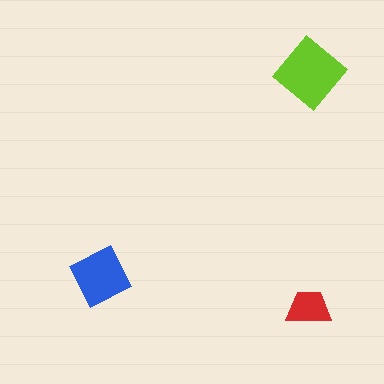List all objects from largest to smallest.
The lime diamond, the blue square, the red trapezoid.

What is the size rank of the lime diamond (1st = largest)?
1st.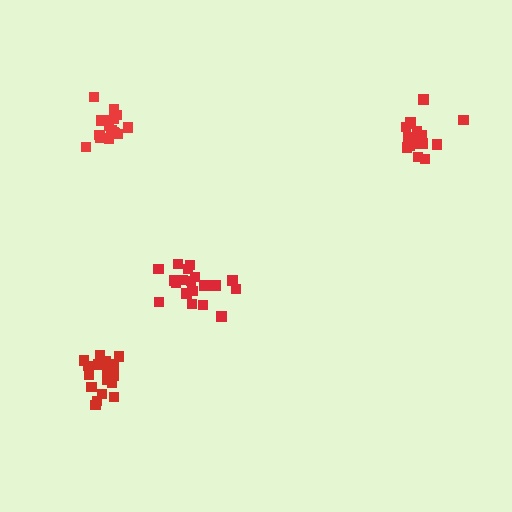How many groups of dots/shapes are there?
There are 4 groups.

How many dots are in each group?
Group 1: 20 dots, Group 2: 20 dots, Group 3: 16 dots, Group 4: 16 dots (72 total).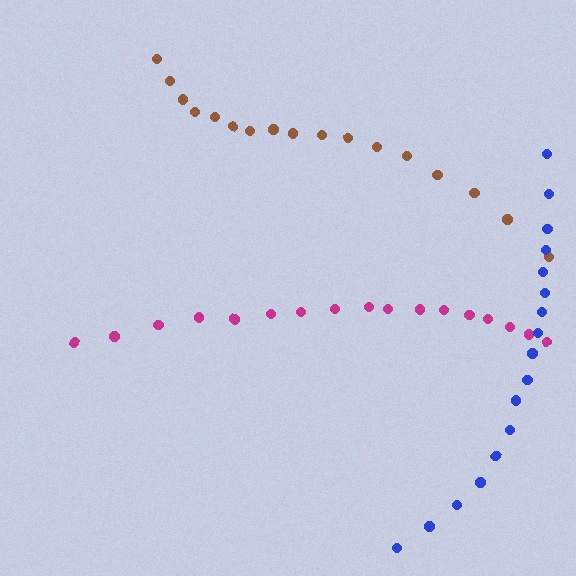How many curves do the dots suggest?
There are 3 distinct paths.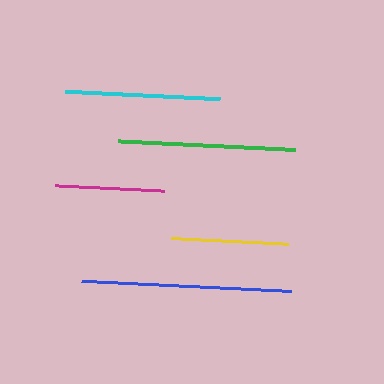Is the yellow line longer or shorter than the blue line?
The blue line is longer than the yellow line.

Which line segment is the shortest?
The magenta line is the shortest at approximately 109 pixels.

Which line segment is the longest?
The blue line is the longest at approximately 210 pixels.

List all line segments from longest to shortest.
From longest to shortest: blue, green, cyan, yellow, magenta.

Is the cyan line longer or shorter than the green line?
The green line is longer than the cyan line.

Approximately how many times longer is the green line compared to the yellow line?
The green line is approximately 1.5 times the length of the yellow line.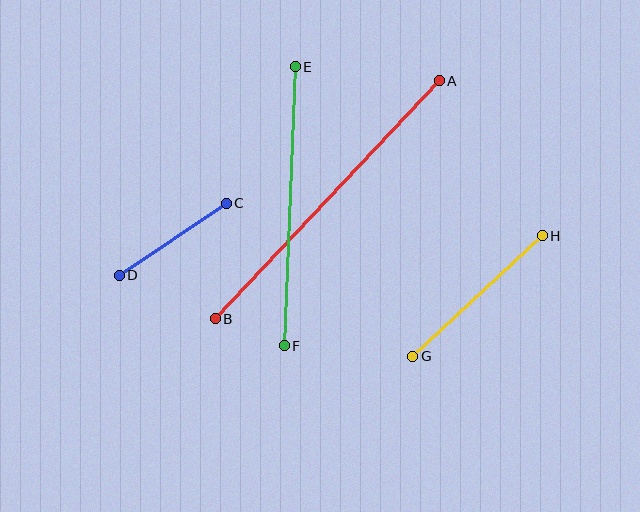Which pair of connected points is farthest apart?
Points A and B are farthest apart.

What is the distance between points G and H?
The distance is approximately 177 pixels.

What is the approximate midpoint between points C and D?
The midpoint is at approximately (173, 239) pixels.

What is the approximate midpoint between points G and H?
The midpoint is at approximately (477, 296) pixels.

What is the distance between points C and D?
The distance is approximately 129 pixels.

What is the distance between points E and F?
The distance is approximately 279 pixels.